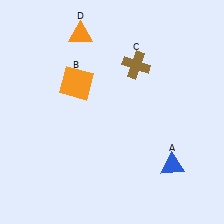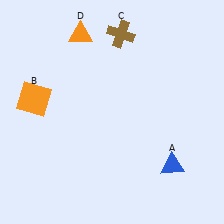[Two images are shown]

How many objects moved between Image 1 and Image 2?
2 objects moved between the two images.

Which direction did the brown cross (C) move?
The brown cross (C) moved up.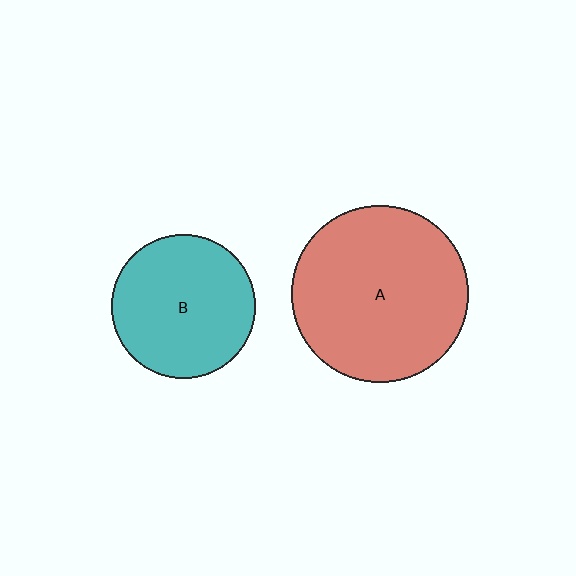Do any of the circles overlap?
No, none of the circles overlap.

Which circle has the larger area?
Circle A (red).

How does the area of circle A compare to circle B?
Approximately 1.5 times.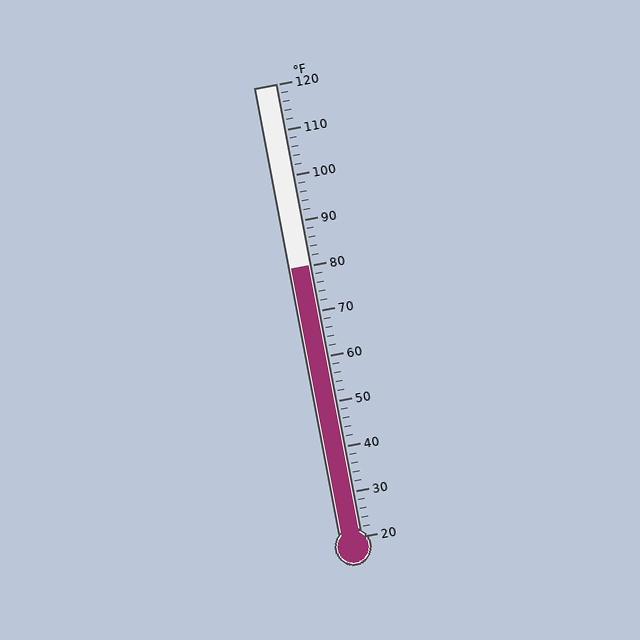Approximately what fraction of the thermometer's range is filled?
The thermometer is filled to approximately 60% of its range.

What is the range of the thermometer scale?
The thermometer scale ranges from 20°F to 120°F.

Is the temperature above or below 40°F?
The temperature is above 40°F.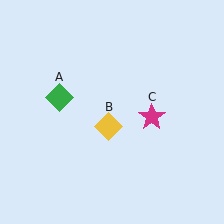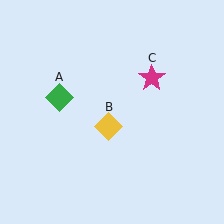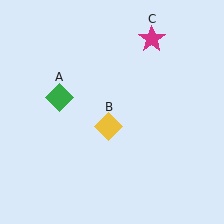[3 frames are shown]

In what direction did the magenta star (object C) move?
The magenta star (object C) moved up.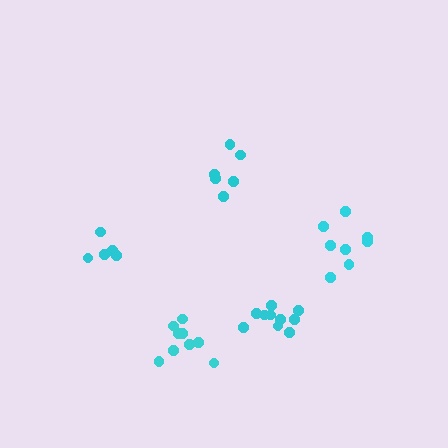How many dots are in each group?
Group 1: 10 dots, Group 2: 10 dots, Group 3: 6 dots, Group 4: 8 dots, Group 5: 5 dots (39 total).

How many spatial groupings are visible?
There are 5 spatial groupings.